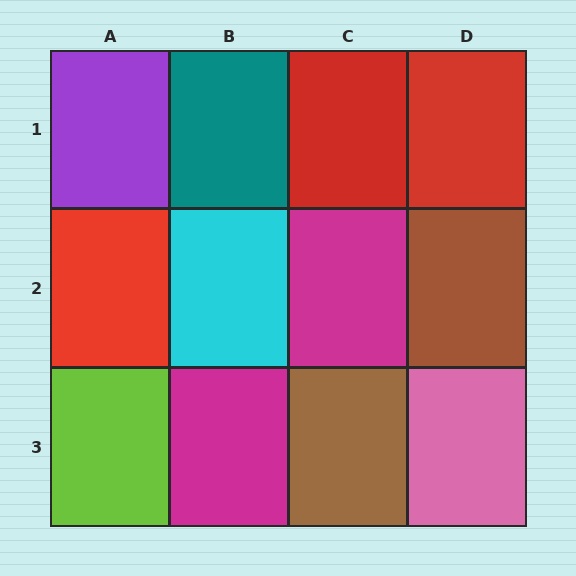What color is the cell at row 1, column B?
Teal.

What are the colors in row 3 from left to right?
Lime, magenta, brown, pink.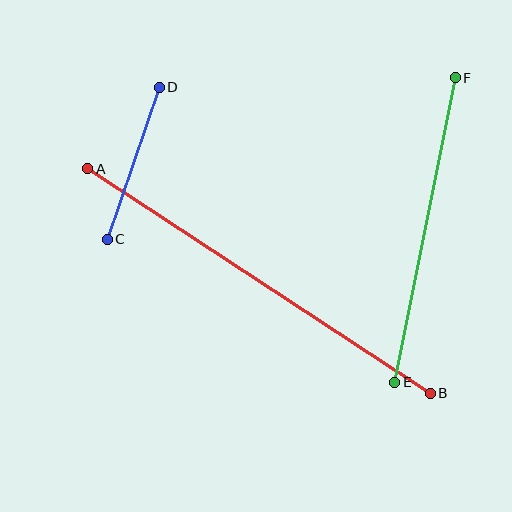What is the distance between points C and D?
The distance is approximately 161 pixels.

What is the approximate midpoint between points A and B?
The midpoint is at approximately (259, 281) pixels.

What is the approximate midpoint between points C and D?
The midpoint is at approximately (133, 163) pixels.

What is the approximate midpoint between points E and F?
The midpoint is at approximately (425, 230) pixels.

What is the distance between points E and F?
The distance is approximately 310 pixels.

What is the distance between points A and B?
The distance is approximately 410 pixels.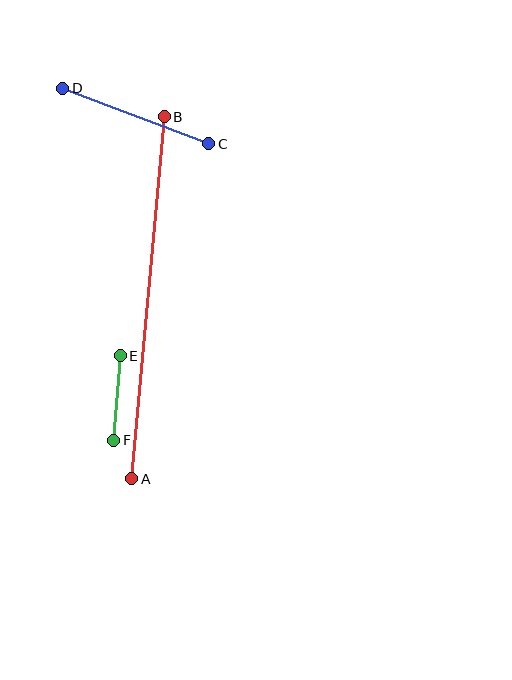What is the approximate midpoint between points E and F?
The midpoint is at approximately (117, 398) pixels.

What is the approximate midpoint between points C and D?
The midpoint is at approximately (136, 116) pixels.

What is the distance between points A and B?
The distance is approximately 364 pixels.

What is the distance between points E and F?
The distance is approximately 85 pixels.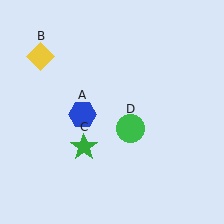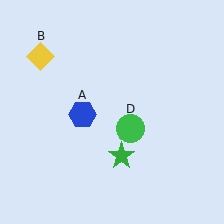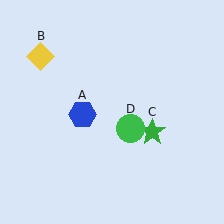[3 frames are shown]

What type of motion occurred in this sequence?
The green star (object C) rotated counterclockwise around the center of the scene.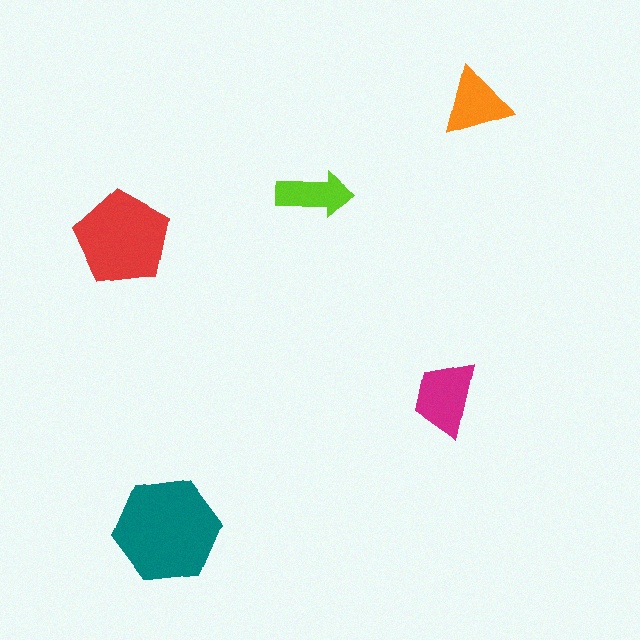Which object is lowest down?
The teal hexagon is bottommost.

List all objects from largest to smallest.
The teal hexagon, the red pentagon, the magenta trapezoid, the orange triangle, the lime arrow.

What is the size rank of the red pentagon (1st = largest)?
2nd.